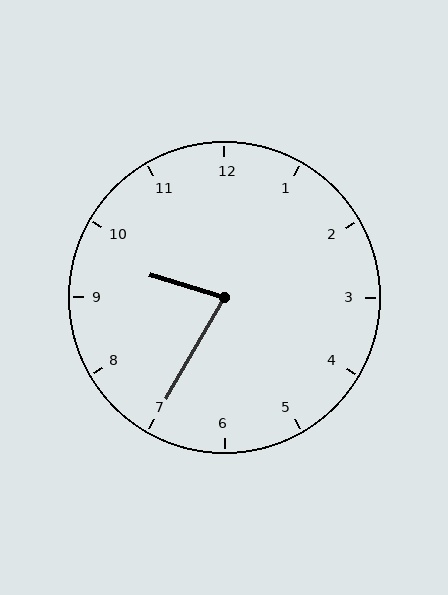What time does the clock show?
9:35.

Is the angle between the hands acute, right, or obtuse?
It is acute.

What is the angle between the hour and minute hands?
Approximately 78 degrees.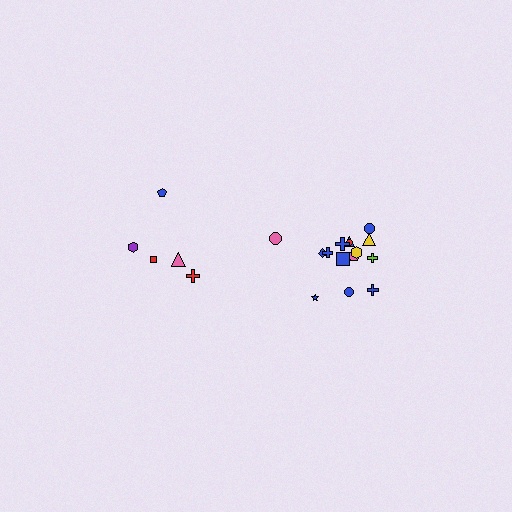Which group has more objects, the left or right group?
The right group.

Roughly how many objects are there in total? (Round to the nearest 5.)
Roughly 20 objects in total.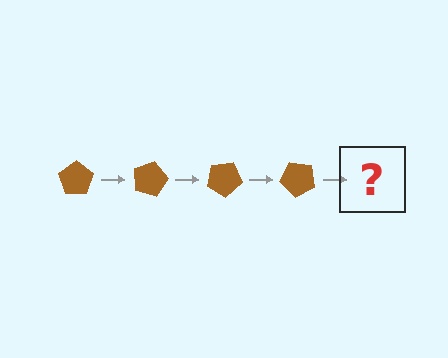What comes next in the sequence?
The next element should be a brown pentagon rotated 60 degrees.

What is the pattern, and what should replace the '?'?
The pattern is that the pentagon rotates 15 degrees each step. The '?' should be a brown pentagon rotated 60 degrees.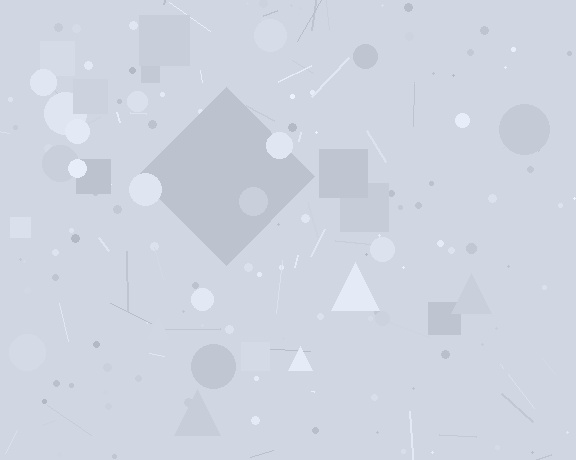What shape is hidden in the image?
A diamond is hidden in the image.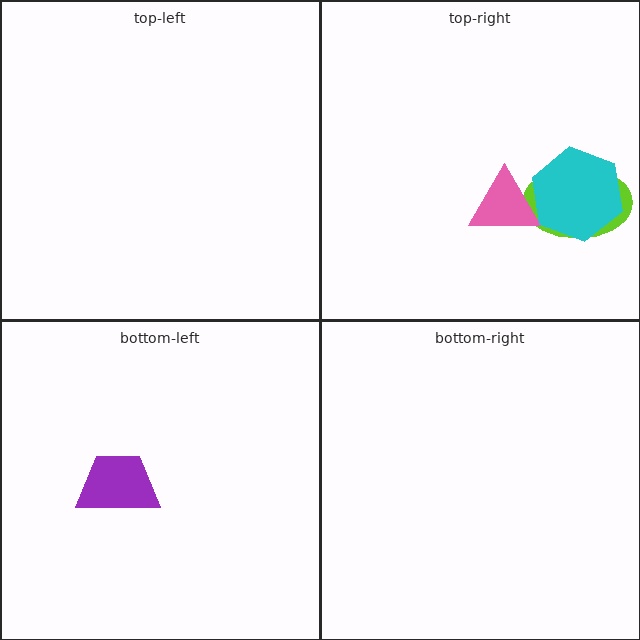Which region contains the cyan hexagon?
The top-right region.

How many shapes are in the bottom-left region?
1.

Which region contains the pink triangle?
The top-right region.